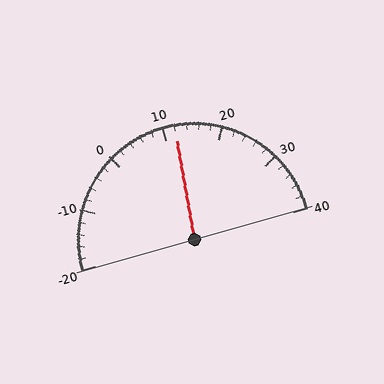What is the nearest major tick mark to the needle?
The nearest major tick mark is 10.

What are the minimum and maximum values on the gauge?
The gauge ranges from -20 to 40.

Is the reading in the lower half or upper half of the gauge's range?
The reading is in the upper half of the range (-20 to 40).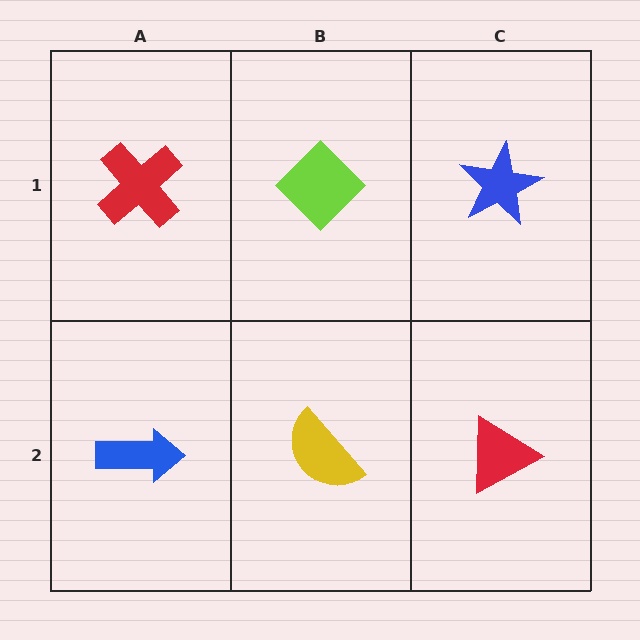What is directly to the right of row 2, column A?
A yellow semicircle.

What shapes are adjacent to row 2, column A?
A red cross (row 1, column A), a yellow semicircle (row 2, column B).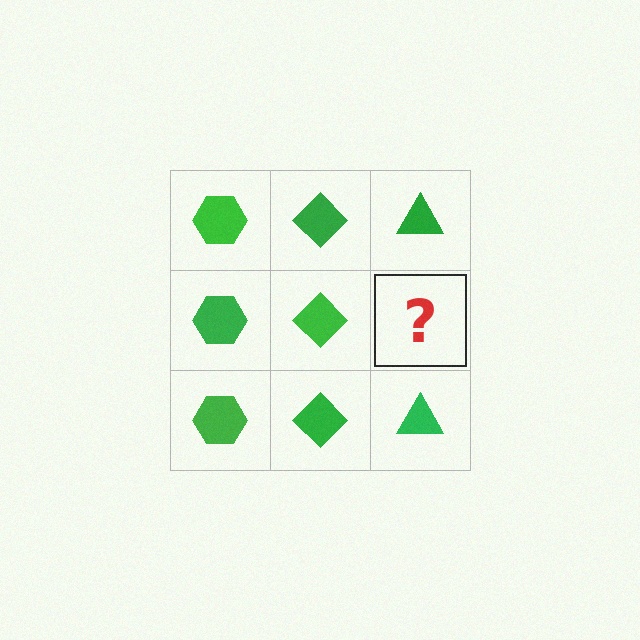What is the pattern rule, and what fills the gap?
The rule is that each column has a consistent shape. The gap should be filled with a green triangle.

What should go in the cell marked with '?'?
The missing cell should contain a green triangle.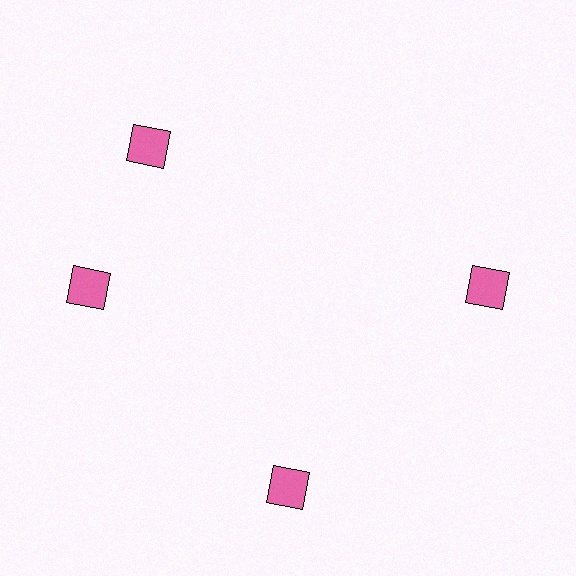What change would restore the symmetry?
The symmetry would be restored by rotating it back into even spacing with its neighbors so that all 4 squares sit at equal angles and equal distance from the center.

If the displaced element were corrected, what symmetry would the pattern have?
It would have 4-fold rotational symmetry — the pattern would map onto itself every 90 degrees.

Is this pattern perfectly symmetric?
No. The 4 pink squares are arranged in a ring, but one element near the 12 o'clock position is rotated out of alignment along the ring, breaking the 4-fold rotational symmetry.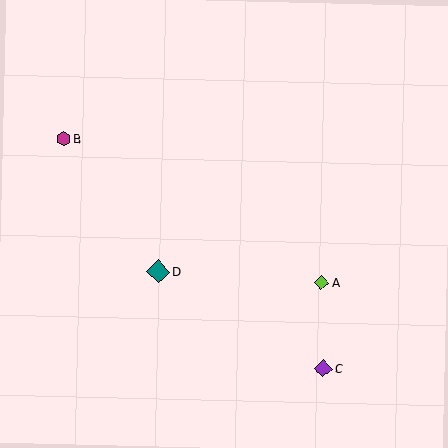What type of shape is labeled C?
Shape C is a purple diamond.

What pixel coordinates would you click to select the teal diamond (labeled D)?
Click at (158, 271) to select the teal diamond D.